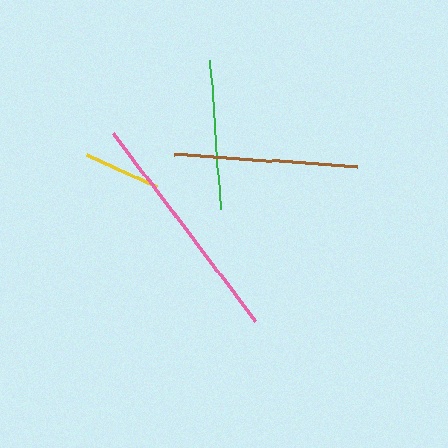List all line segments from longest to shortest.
From longest to shortest: pink, brown, green, yellow.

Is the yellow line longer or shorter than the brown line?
The brown line is longer than the yellow line.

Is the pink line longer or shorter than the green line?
The pink line is longer than the green line.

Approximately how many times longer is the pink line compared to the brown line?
The pink line is approximately 1.3 times the length of the brown line.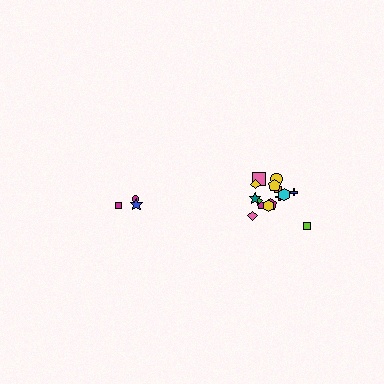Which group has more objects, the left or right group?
The right group.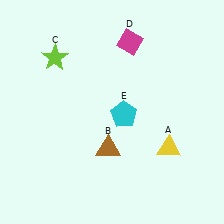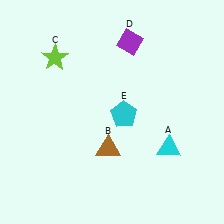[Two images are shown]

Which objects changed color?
A changed from yellow to cyan. D changed from magenta to purple.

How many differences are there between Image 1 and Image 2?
There are 2 differences between the two images.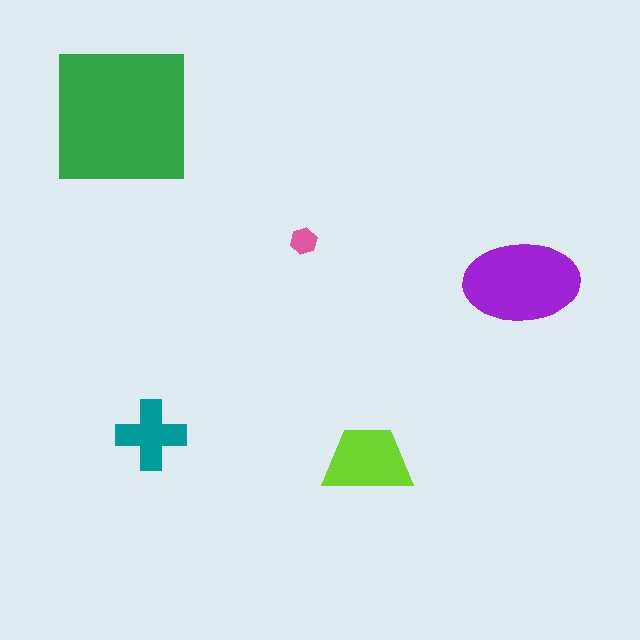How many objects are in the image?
There are 5 objects in the image.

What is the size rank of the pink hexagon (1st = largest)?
5th.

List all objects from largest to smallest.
The green square, the purple ellipse, the lime trapezoid, the teal cross, the pink hexagon.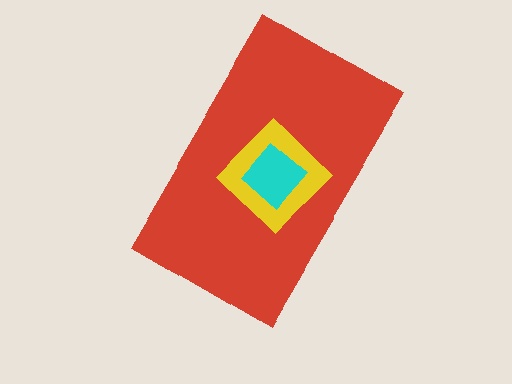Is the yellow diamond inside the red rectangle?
Yes.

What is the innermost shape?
The cyan diamond.